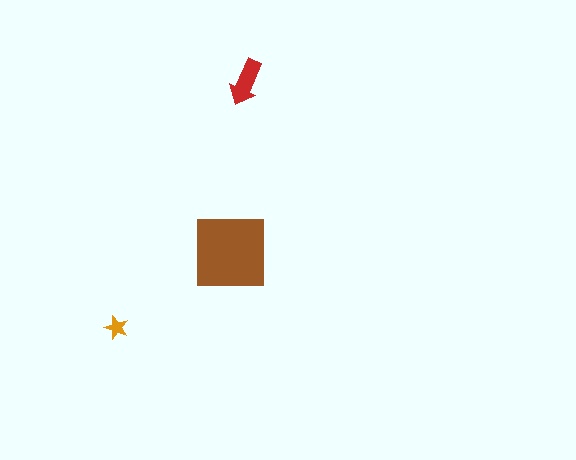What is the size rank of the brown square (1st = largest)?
1st.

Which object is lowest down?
The orange star is bottommost.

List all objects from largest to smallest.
The brown square, the red arrow, the orange star.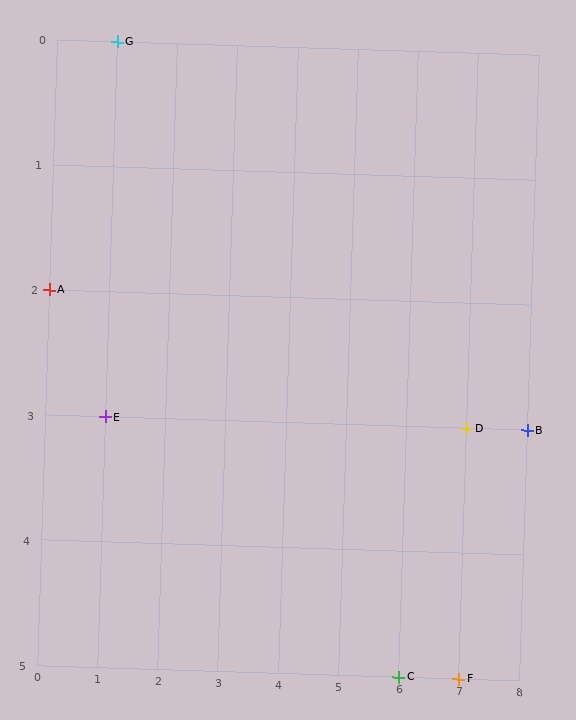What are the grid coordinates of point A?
Point A is at grid coordinates (0, 2).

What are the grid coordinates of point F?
Point F is at grid coordinates (7, 5).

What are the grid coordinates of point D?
Point D is at grid coordinates (7, 3).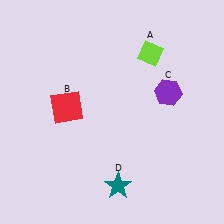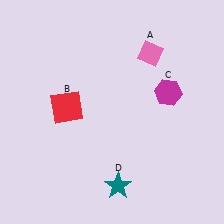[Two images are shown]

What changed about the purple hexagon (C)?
In Image 1, C is purple. In Image 2, it changed to magenta.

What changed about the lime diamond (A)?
In Image 1, A is lime. In Image 2, it changed to pink.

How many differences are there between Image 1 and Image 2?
There are 2 differences between the two images.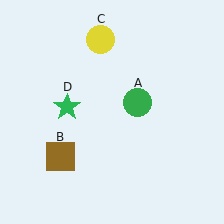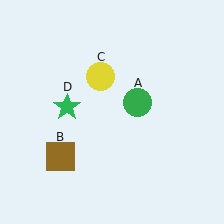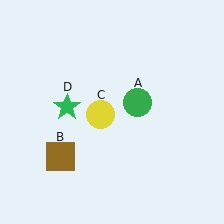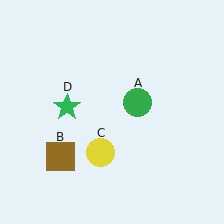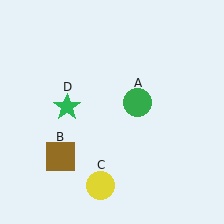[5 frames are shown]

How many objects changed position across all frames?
1 object changed position: yellow circle (object C).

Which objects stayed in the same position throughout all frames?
Green circle (object A) and brown square (object B) and green star (object D) remained stationary.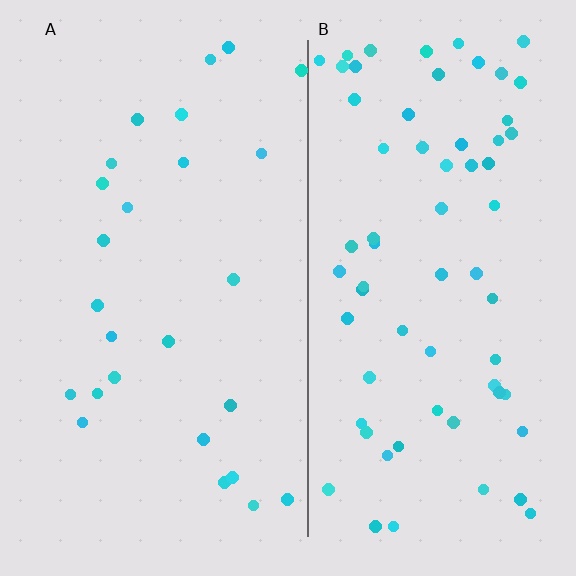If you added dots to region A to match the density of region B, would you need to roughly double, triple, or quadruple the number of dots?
Approximately triple.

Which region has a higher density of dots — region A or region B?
B (the right).